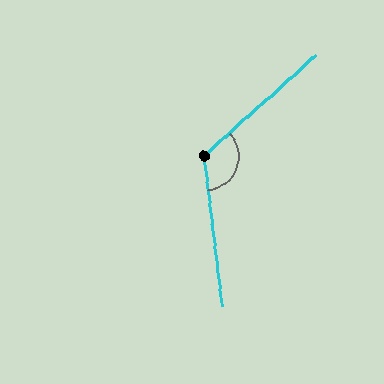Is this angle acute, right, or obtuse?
It is obtuse.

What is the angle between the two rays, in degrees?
Approximately 125 degrees.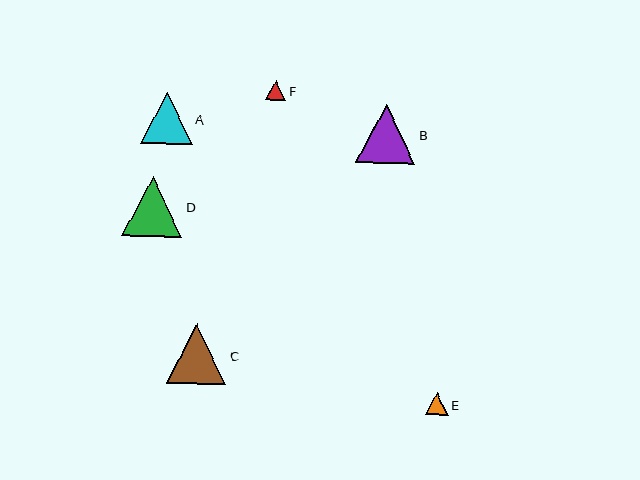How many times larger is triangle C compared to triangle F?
Triangle C is approximately 2.9 times the size of triangle F.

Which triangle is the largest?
Triangle D is the largest with a size of approximately 60 pixels.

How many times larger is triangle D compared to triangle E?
Triangle D is approximately 2.6 times the size of triangle E.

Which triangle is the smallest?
Triangle F is the smallest with a size of approximately 20 pixels.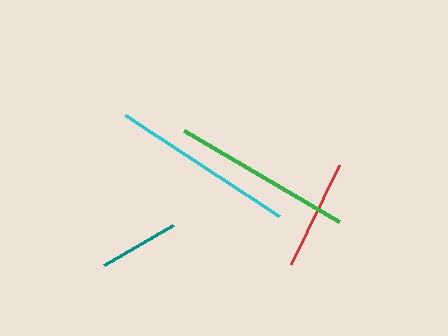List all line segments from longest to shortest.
From longest to shortest: cyan, green, red, teal.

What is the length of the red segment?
The red segment is approximately 110 pixels long.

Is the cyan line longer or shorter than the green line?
The cyan line is longer than the green line.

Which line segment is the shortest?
The teal line is the shortest at approximately 79 pixels.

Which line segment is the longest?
The cyan line is the longest at approximately 183 pixels.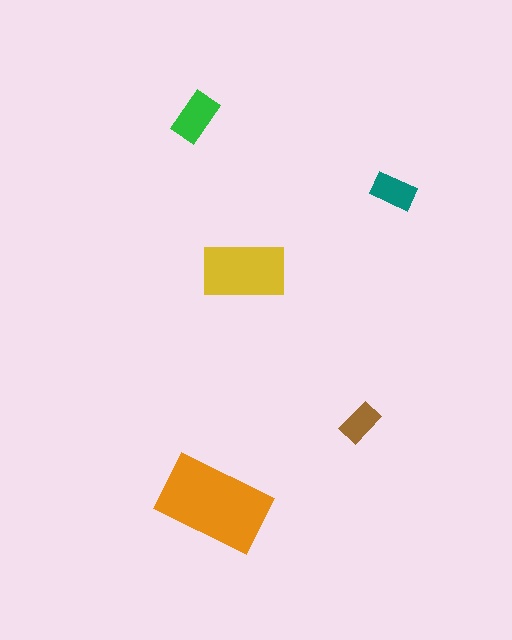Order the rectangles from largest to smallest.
the orange one, the yellow one, the green one, the teal one, the brown one.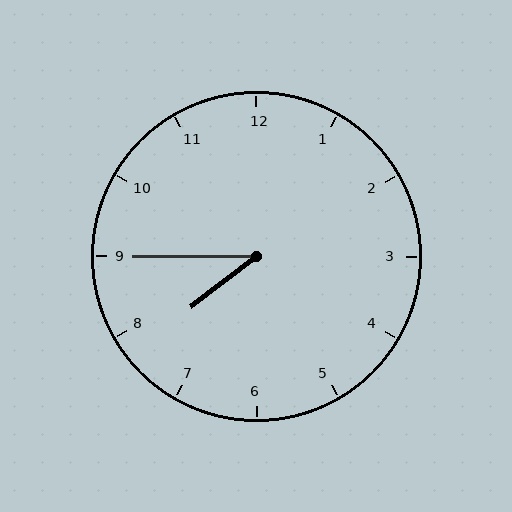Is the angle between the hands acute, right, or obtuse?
It is acute.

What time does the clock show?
7:45.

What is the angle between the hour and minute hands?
Approximately 38 degrees.